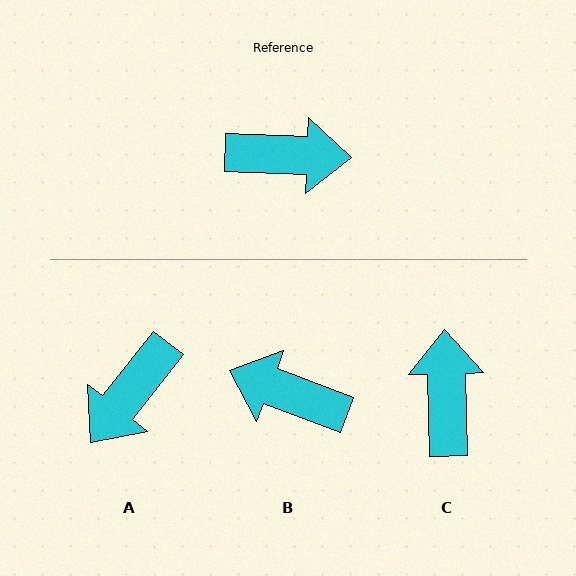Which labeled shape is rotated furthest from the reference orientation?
B, about 162 degrees away.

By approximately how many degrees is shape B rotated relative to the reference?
Approximately 162 degrees counter-clockwise.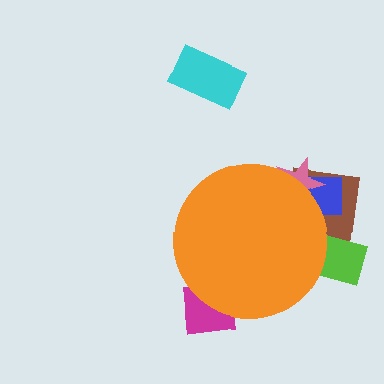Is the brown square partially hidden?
Yes, the brown square is partially hidden behind the orange circle.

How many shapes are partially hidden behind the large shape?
5 shapes are partially hidden.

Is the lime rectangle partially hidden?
Yes, the lime rectangle is partially hidden behind the orange circle.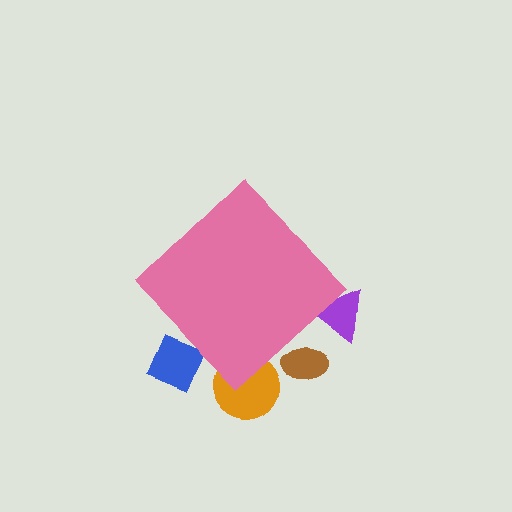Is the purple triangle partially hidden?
Yes, the purple triangle is partially hidden behind the pink diamond.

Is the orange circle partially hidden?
Yes, the orange circle is partially hidden behind the pink diamond.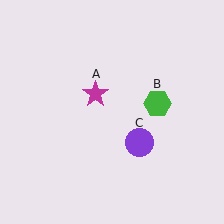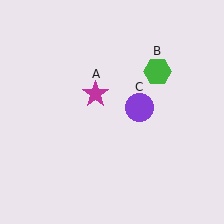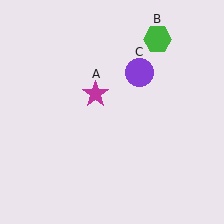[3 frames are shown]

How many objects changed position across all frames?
2 objects changed position: green hexagon (object B), purple circle (object C).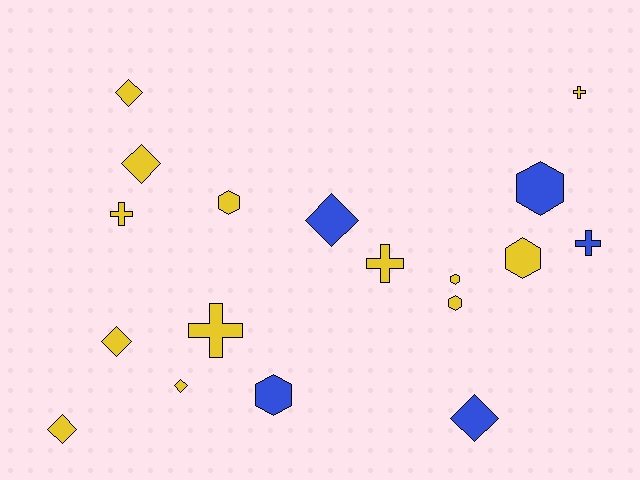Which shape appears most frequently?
Diamond, with 7 objects.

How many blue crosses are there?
There is 1 blue cross.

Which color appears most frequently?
Yellow, with 13 objects.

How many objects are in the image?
There are 18 objects.